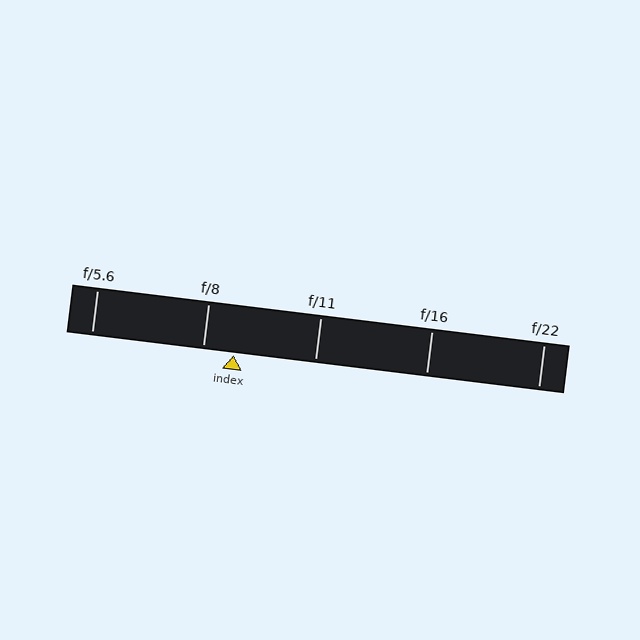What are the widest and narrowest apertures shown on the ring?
The widest aperture shown is f/5.6 and the narrowest is f/22.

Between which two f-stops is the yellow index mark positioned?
The index mark is between f/8 and f/11.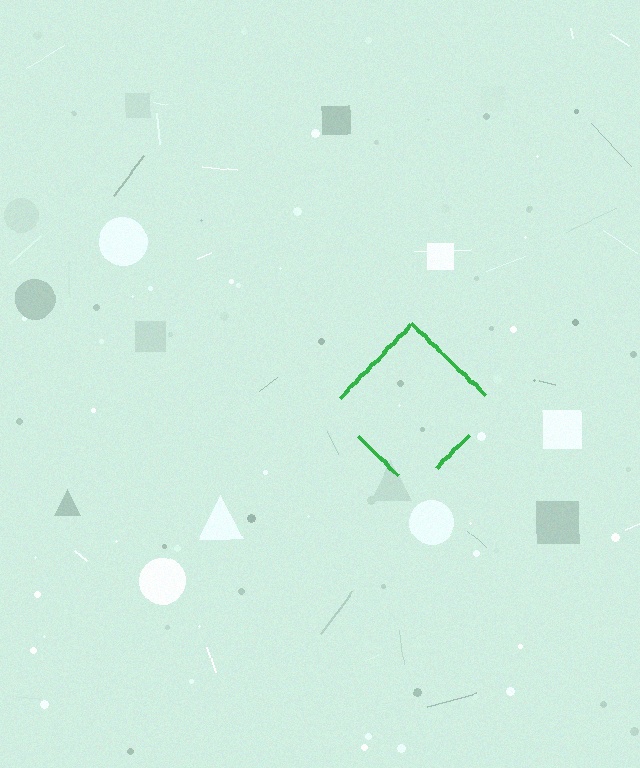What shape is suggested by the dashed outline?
The dashed outline suggests a diamond.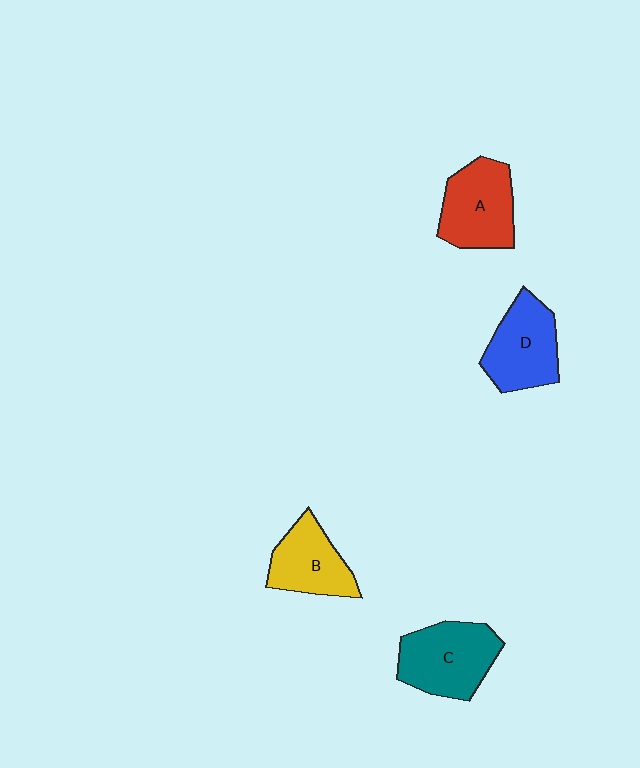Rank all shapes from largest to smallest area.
From largest to smallest: C (teal), A (red), D (blue), B (yellow).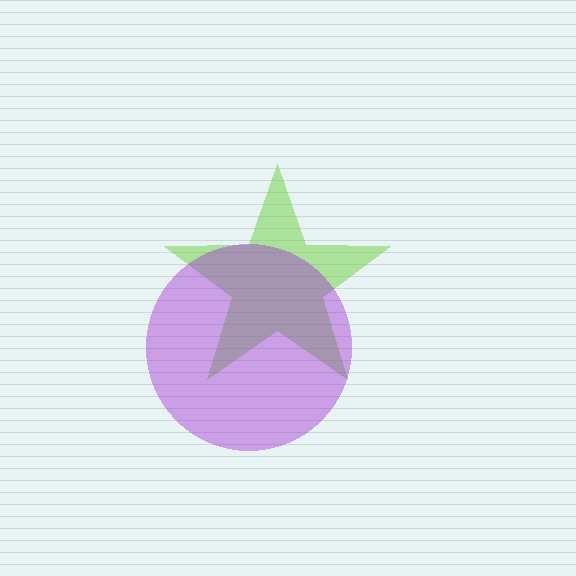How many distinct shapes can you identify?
There are 2 distinct shapes: a lime star, a purple circle.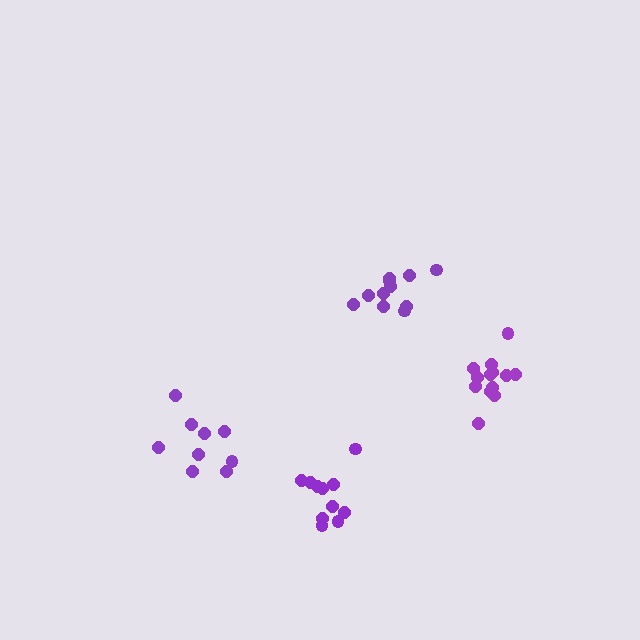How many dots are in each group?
Group 1: 13 dots, Group 2: 9 dots, Group 3: 11 dots, Group 4: 11 dots (44 total).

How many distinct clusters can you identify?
There are 4 distinct clusters.